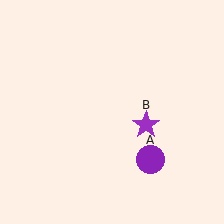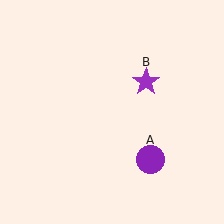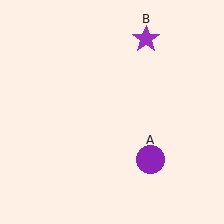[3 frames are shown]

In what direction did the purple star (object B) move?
The purple star (object B) moved up.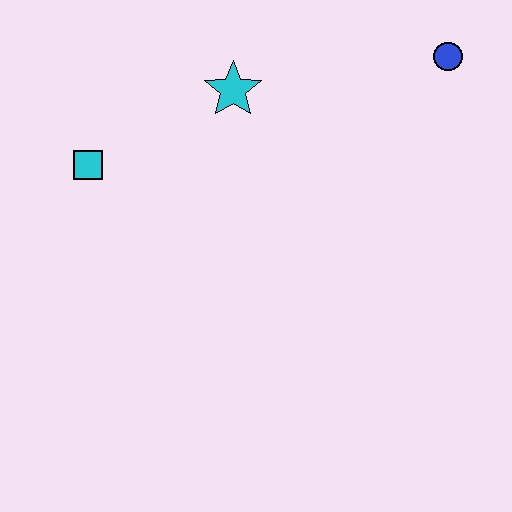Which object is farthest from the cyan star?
The blue circle is farthest from the cyan star.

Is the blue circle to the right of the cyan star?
Yes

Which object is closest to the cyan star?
The cyan square is closest to the cyan star.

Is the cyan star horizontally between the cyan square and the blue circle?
Yes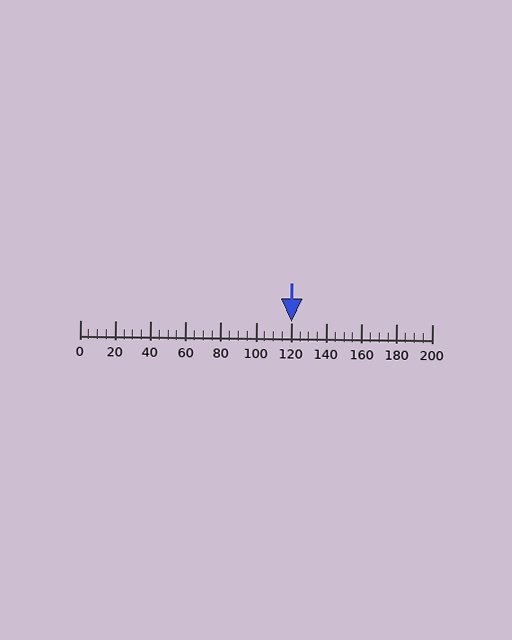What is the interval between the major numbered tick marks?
The major tick marks are spaced 20 units apart.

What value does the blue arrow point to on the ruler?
The blue arrow points to approximately 120.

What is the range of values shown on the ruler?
The ruler shows values from 0 to 200.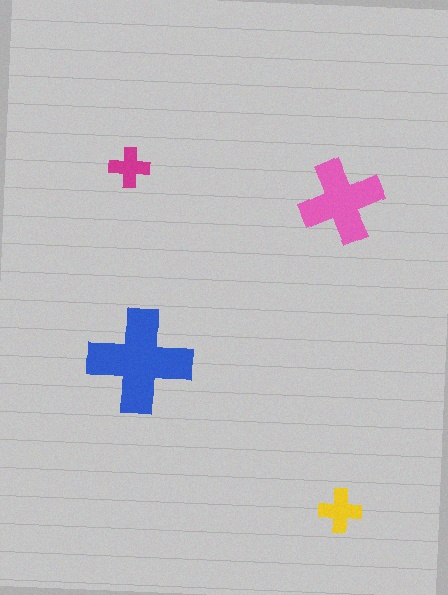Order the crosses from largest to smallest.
the blue one, the pink one, the yellow one, the magenta one.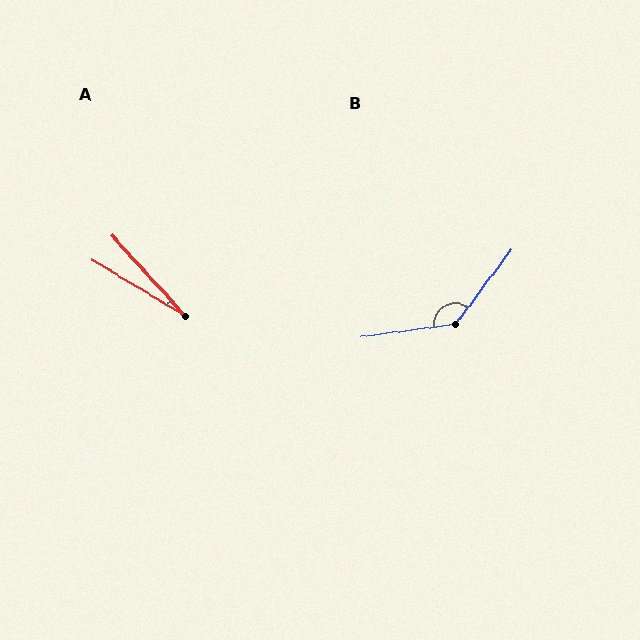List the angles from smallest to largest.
A (16°), B (135°).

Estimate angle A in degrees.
Approximately 16 degrees.